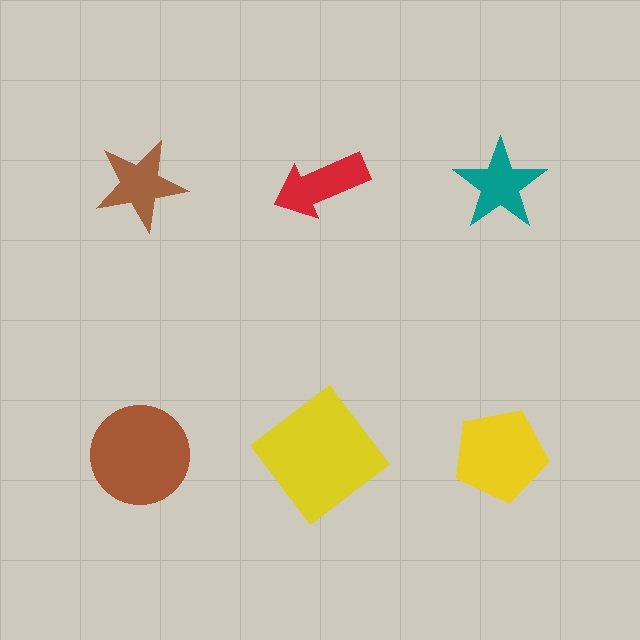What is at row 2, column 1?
A brown circle.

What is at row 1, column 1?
A brown star.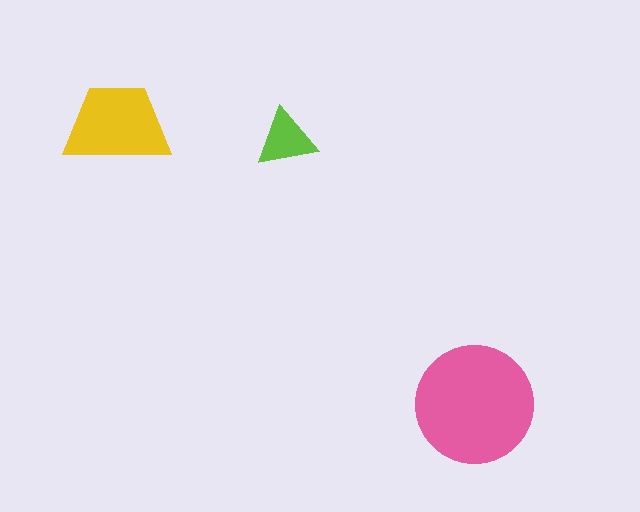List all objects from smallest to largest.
The lime triangle, the yellow trapezoid, the pink circle.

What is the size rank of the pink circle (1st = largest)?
1st.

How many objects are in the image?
There are 3 objects in the image.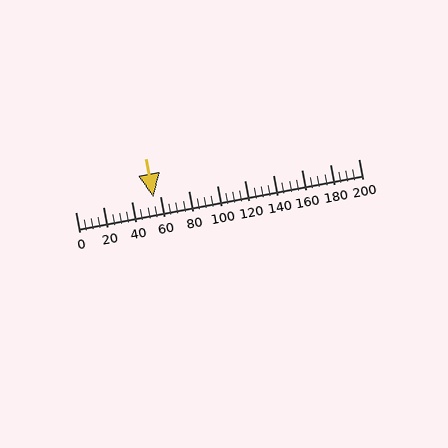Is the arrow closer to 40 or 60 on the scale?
The arrow is closer to 60.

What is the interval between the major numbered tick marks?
The major tick marks are spaced 20 units apart.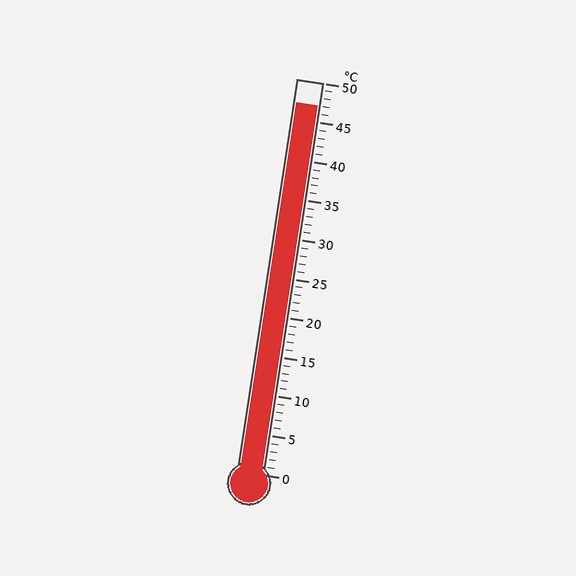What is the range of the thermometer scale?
The thermometer scale ranges from 0°C to 50°C.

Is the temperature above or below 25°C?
The temperature is above 25°C.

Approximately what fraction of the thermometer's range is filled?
The thermometer is filled to approximately 95% of its range.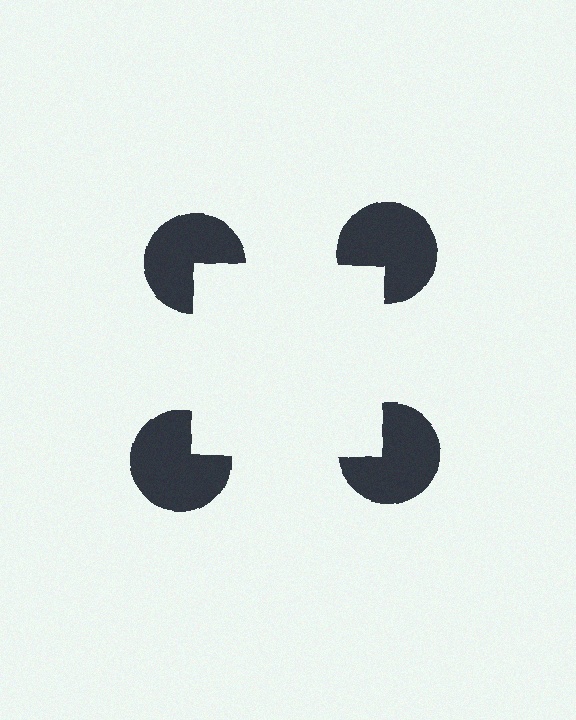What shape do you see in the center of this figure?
An illusory square — its edges are inferred from the aligned wedge cuts in the pac-man discs, not physically drawn.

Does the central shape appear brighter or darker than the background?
It typically appears slightly brighter than the background, even though no actual brightness change is drawn.